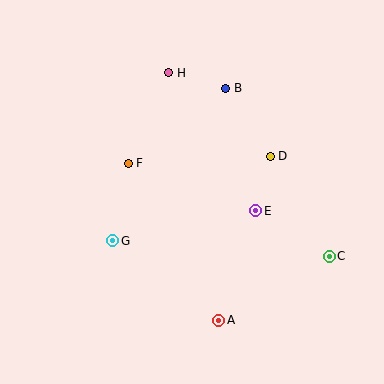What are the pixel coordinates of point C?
Point C is at (329, 256).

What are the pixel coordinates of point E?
Point E is at (256, 211).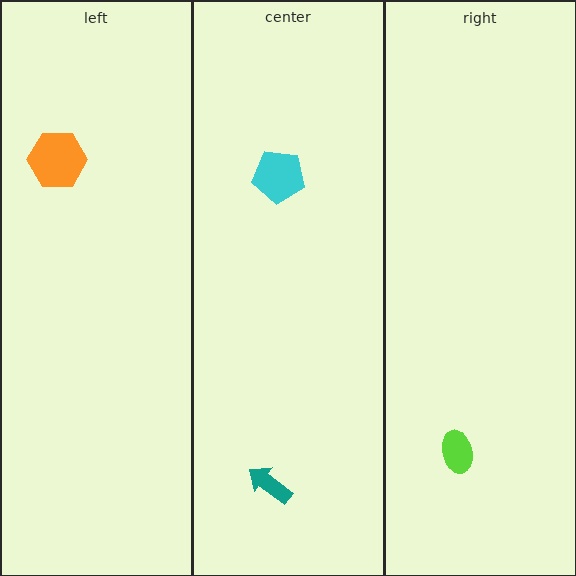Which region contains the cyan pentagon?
The center region.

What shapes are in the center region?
The teal arrow, the cyan pentagon.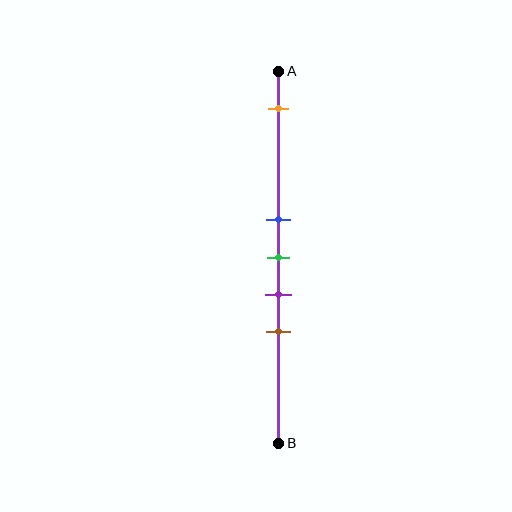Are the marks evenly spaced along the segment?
No, the marks are not evenly spaced.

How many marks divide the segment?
There are 5 marks dividing the segment.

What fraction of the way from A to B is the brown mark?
The brown mark is approximately 70% (0.7) of the way from A to B.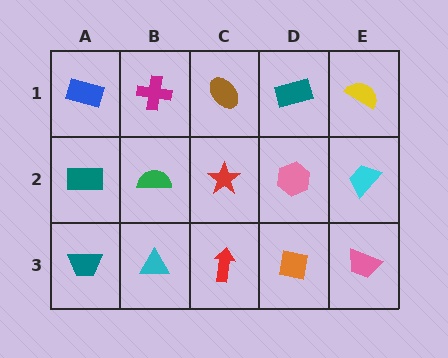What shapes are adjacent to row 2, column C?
A brown ellipse (row 1, column C), a red arrow (row 3, column C), a green semicircle (row 2, column B), a pink hexagon (row 2, column D).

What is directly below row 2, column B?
A cyan triangle.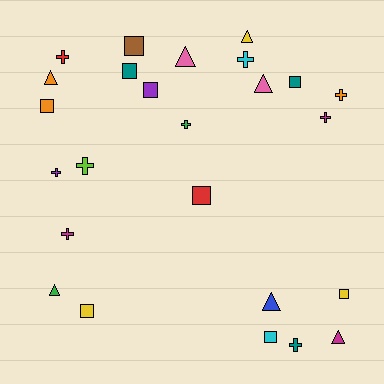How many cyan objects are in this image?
There are 2 cyan objects.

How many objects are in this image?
There are 25 objects.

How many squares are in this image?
There are 9 squares.